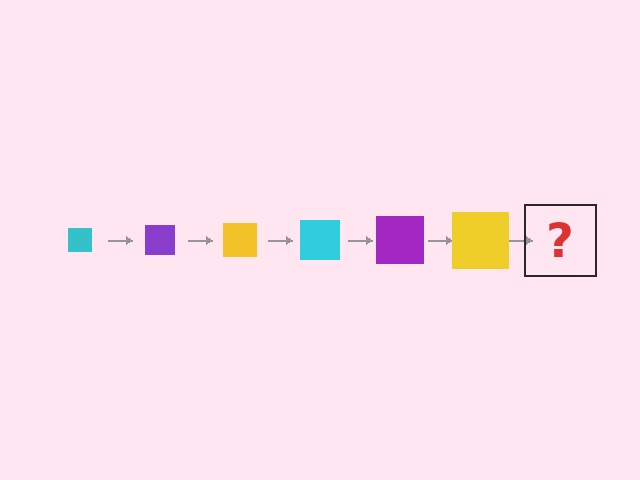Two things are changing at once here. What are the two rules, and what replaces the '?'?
The two rules are that the square grows larger each step and the color cycles through cyan, purple, and yellow. The '?' should be a cyan square, larger than the previous one.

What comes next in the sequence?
The next element should be a cyan square, larger than the previous one.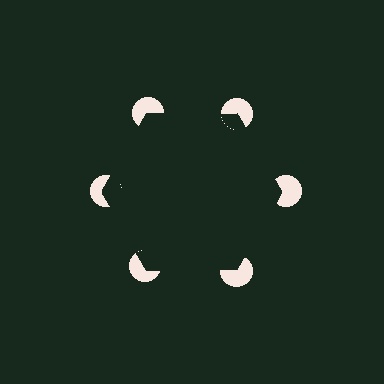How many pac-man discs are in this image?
There are 6 — one at each vertex of the illusory hexagon.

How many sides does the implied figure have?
6 sides.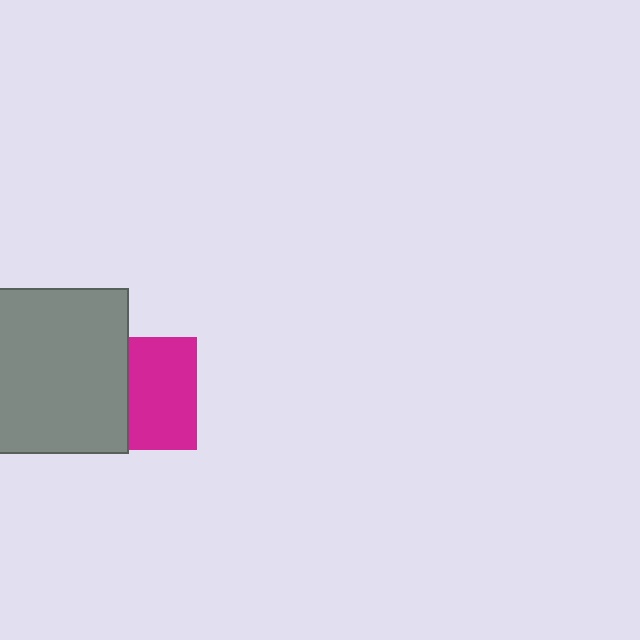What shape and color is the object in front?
The object in front is a gray square.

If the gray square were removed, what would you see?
You would see the complete magenta square.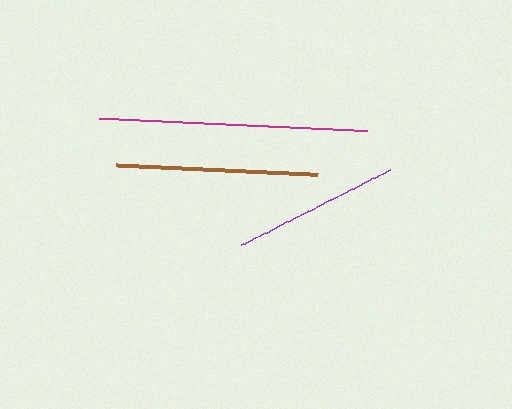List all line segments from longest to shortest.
From longest to shortest: magenta, brown, purple.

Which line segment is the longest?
The magenta line is the longest at approximately 269 pixels.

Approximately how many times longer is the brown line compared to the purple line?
The brown line is approximately 1.2 times the length of the purple line.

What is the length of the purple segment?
The purple segment is approximately 167 pixels long.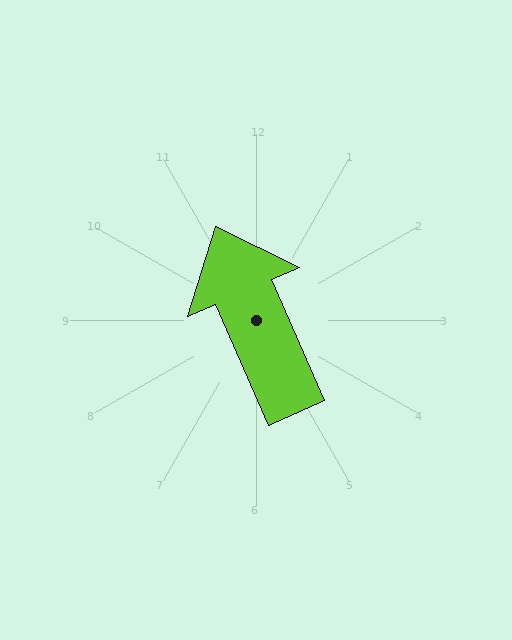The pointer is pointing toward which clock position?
Roughly 11 o'clock.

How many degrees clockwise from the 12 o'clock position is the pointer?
Approximately 336 degrees.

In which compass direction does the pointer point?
Northwest.